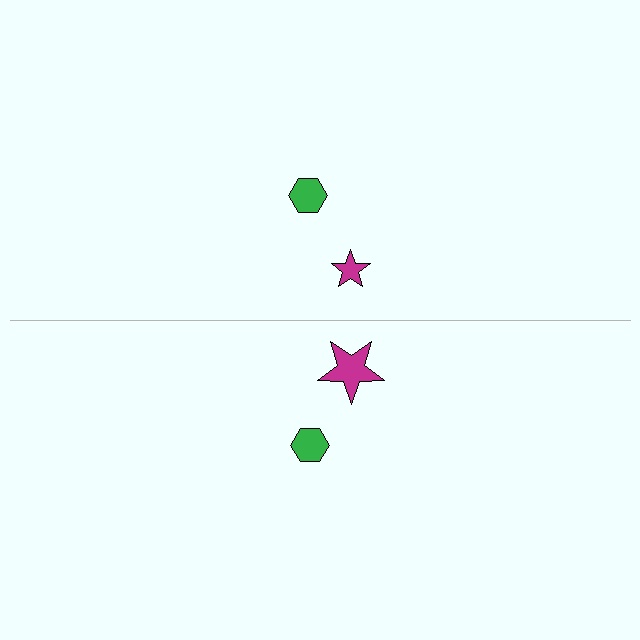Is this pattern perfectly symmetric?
No, the pattern is not perfectly symmetric. The magenta star on the bottom side has a different size than its mirror counterpart.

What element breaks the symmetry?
The magenta star on the bottom side has a different size than its mirror counterpart.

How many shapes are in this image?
There are 4 shapes in this image.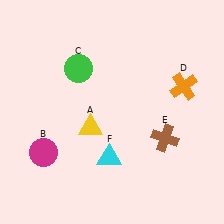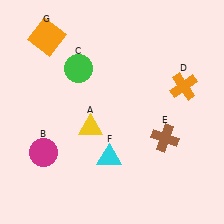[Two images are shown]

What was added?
An orange square (G) was added in Image 2.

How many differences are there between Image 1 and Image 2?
There is 1 difference between the two images.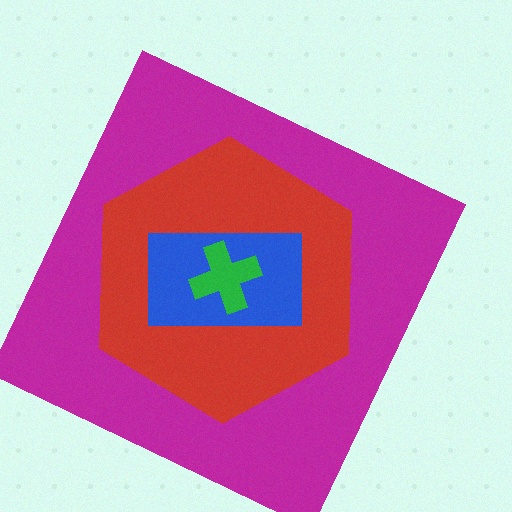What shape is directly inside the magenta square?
The red hexagon.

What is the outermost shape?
The magenta square.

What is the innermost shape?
The green cross.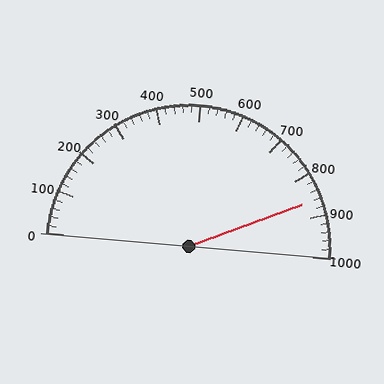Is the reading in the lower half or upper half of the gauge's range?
The reading is in the upper half of the range (0 to 1000).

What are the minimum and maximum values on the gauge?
The gauge ranges from 0 to 1000.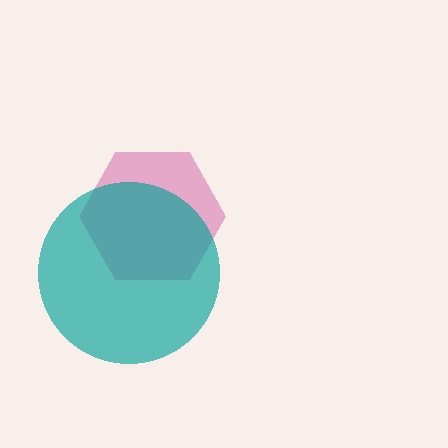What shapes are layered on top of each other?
The layered shapes are: a magenta hexagon, a teal circle.